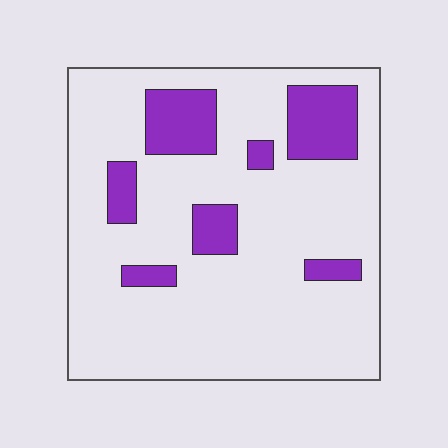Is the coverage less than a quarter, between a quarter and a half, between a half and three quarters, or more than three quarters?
Less than a quarter.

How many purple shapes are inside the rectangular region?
7.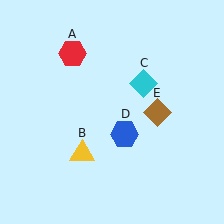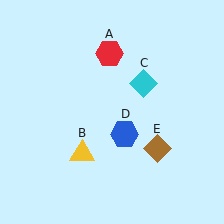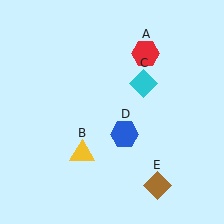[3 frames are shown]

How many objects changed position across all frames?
2 objects changed position: red hexagon (object A), brown diamond (object E).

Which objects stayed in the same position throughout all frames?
Yellow triangle (object B) and cyan diamond (object C) and blue hexagon (object D) remained stationary.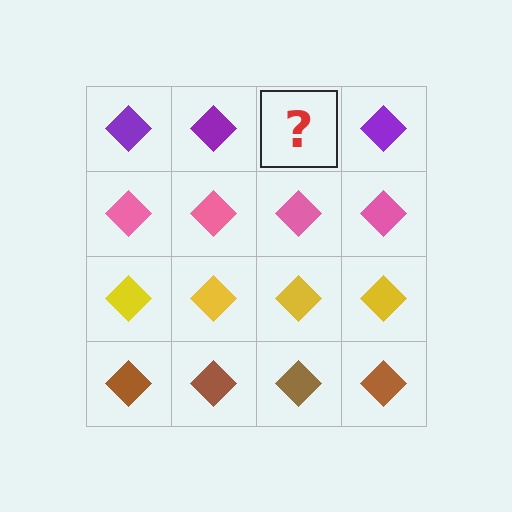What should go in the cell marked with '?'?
The missing cell should contain a purple diamond.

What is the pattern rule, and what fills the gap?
The rule is that each row has a consistent color. The gap should be filled with a purple diamond.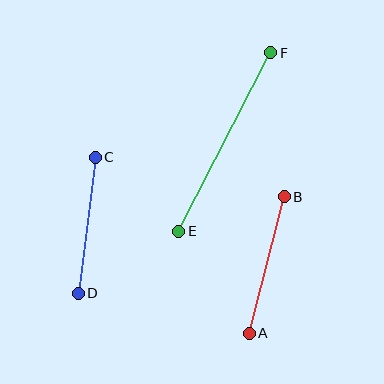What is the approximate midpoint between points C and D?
The midpoint is at approximately (87, 225) pixels.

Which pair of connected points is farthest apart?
Points E and F are farthest apart.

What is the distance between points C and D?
The distance is approximately 137 pixels.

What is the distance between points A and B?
The distance is approximately 141 pixels.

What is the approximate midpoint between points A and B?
The midpoint is at approximately (267, 265) pixels.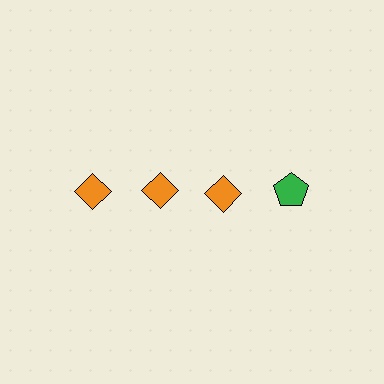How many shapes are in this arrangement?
There are 4 shapes arranged in a grid pattern.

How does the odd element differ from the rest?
It differs in both color (green instead of orange) and shape (pentagon instead of diamond).